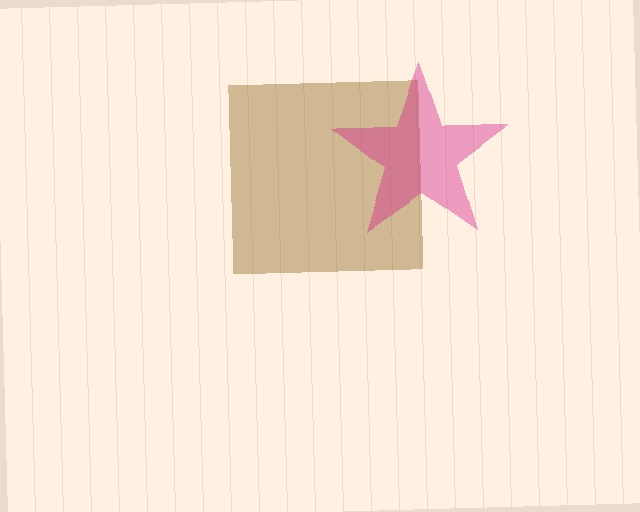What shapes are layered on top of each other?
The layered shapes are: a brown square, a magenta star.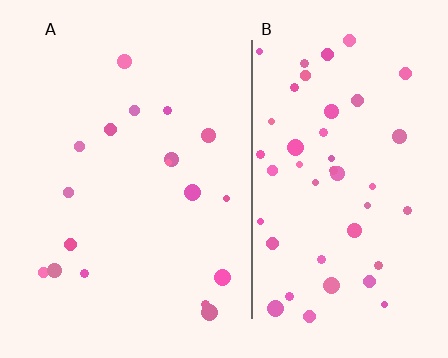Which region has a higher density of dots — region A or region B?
B (the right).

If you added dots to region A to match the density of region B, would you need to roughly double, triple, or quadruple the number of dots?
Approximately triple.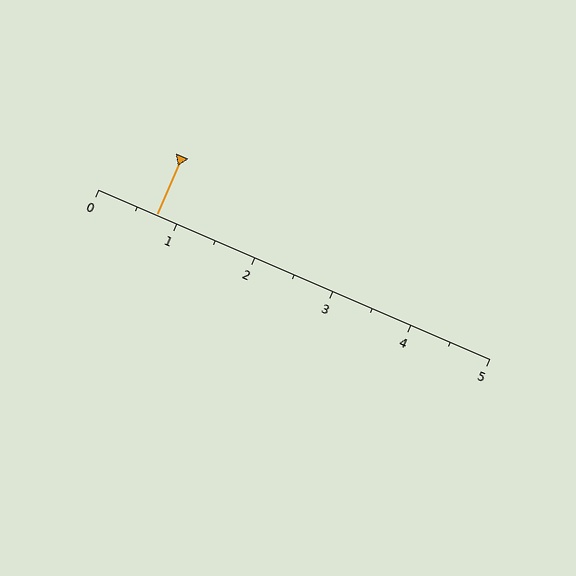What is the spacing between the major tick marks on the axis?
The major ticks are spaced 1 apart.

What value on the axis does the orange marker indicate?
The marker indicates approximately 0.8.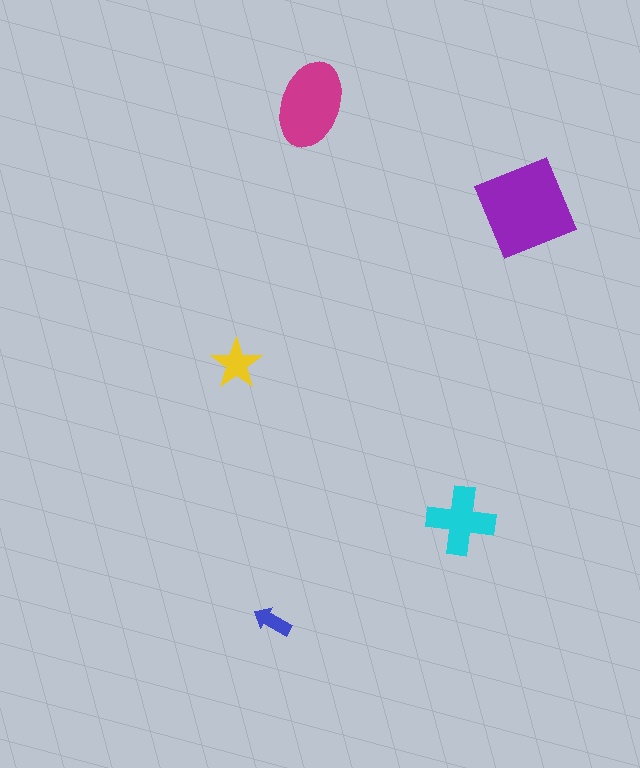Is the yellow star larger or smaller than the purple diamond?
Smaller.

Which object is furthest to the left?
The yellow star is leftmost.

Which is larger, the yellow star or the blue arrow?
The yellow star.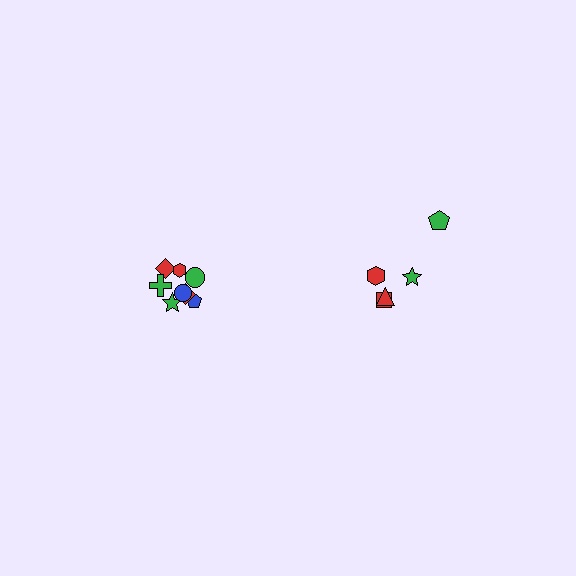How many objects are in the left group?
There are 8 objects.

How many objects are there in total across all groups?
There are 13 objects.